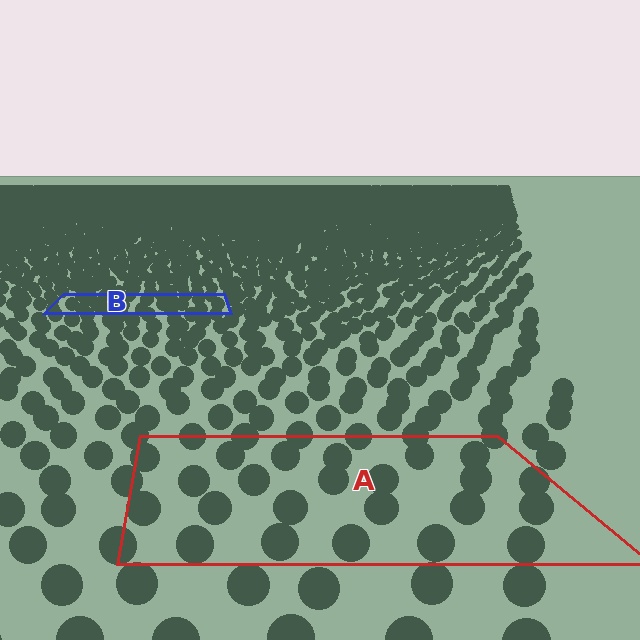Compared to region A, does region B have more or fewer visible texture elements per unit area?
Region B has more texture elements per unit area — they are packed more densely because it is farther away.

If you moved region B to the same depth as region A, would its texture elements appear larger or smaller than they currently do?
They would appear larger. At a closer depth, the same texture elements are projected at a bigger on-screen size.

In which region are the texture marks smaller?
The texture marks are smaller in region B, because it is farther away.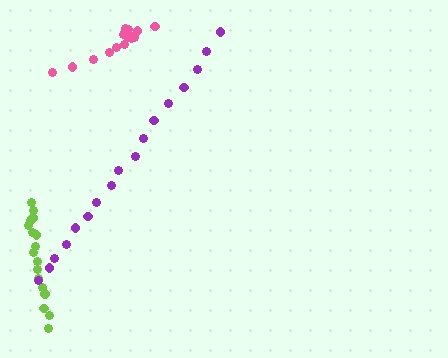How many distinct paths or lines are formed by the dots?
There are 3 distinct paths.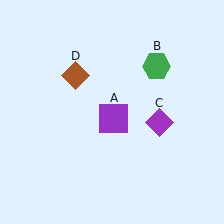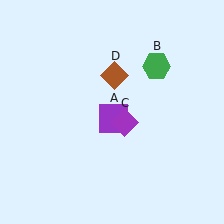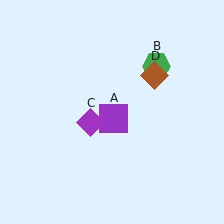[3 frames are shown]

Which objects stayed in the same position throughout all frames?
Purple square (object A) and green hexagon (object B) remained stationary.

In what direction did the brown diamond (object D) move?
The brown diamond (object D) moved right.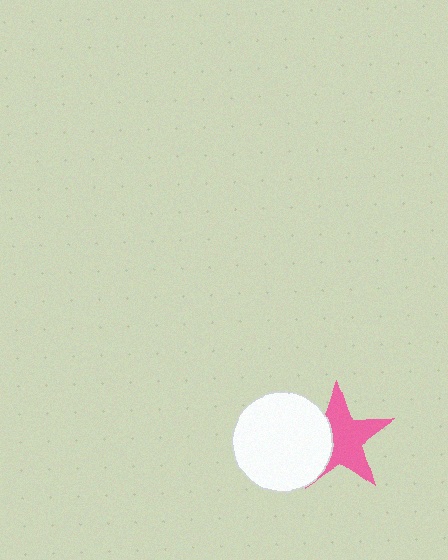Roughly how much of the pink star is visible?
Most of it is visible (roughly 66%).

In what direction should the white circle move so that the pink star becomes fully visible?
The white circle should move left. That is the shortest direction to clear the overlap and leave the pink star fully visible.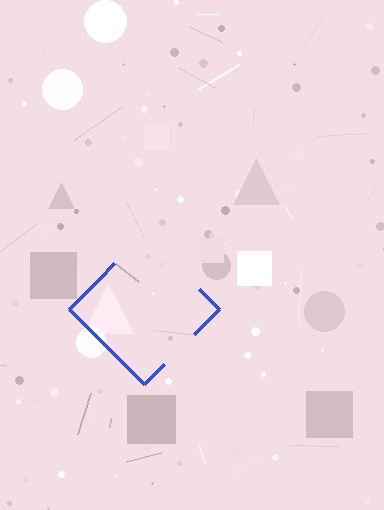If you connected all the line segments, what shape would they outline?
They would outline a diamond.